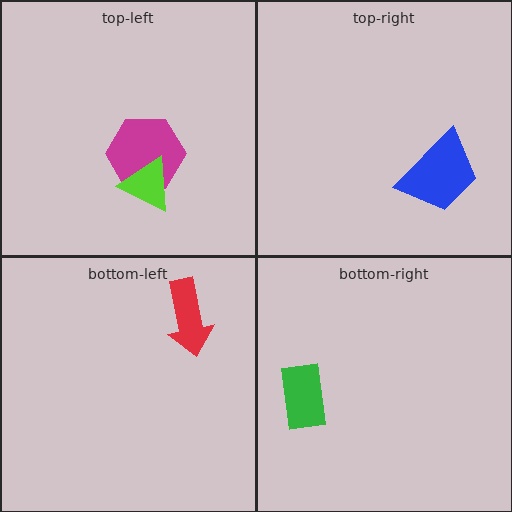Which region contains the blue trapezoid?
The top-right region.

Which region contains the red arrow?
The bottom-left region.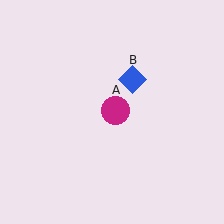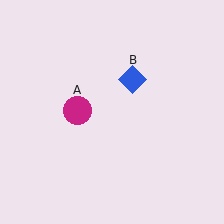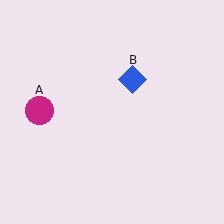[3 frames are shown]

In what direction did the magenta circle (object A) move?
The magenta circle (object A) moved left.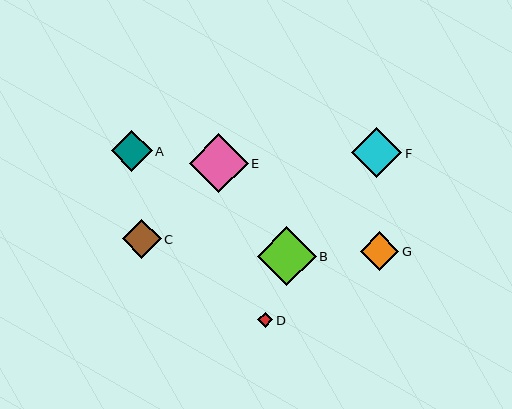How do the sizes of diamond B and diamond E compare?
Diamond B and diamond E are approximately the same size.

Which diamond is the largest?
Diamond B is the largest with a size of approximately 59 pixels.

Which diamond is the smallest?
Diamond D is the smallest with a size of approximately 15 pixels.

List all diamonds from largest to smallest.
From largest to smallest: B, E, F, A, C, G, D.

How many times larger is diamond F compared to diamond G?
Diamond F is approximately 1.3 times the size of diamond G.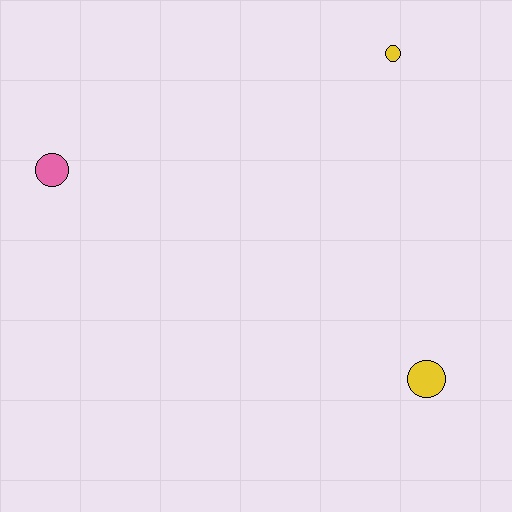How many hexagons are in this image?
There are no hexagons.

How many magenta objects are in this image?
There are no magenta objects.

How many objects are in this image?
There are 3 objects.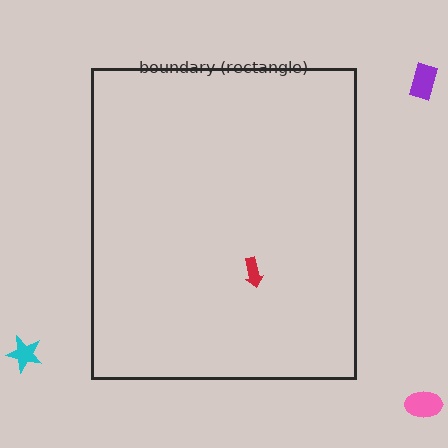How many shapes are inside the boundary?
1 inside, 3 outside.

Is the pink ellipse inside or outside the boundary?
Outside.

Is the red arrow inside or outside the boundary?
Inside.